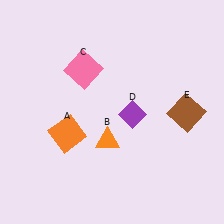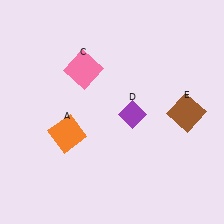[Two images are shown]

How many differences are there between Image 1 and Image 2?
There is 1 difference between the two images.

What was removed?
The orange triangle (B) was removed in Image 2.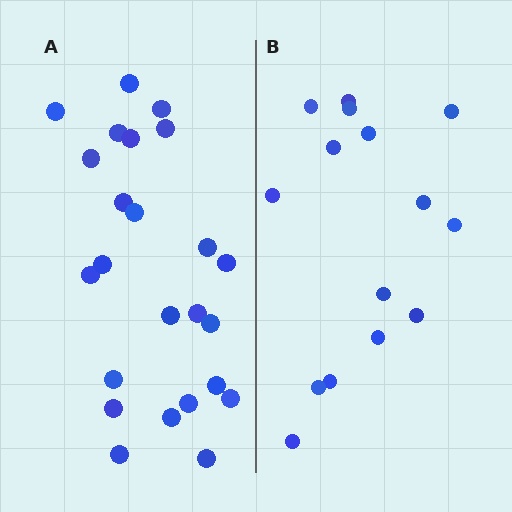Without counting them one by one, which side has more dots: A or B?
Region A (the left region) has more dots.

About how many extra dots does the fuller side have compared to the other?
Region A has roughly 8 or so more dots than region B.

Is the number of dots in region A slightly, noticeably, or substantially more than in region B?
Region A has substantially more. The ratio is roughly 1.6 to 1.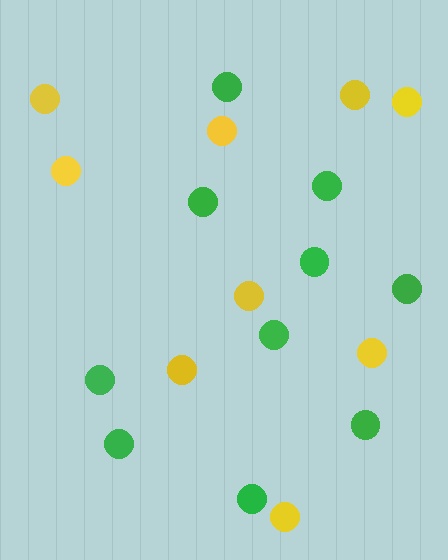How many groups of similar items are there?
There are 2 groups: one group of green circles (10) and one group of yellow circles (9).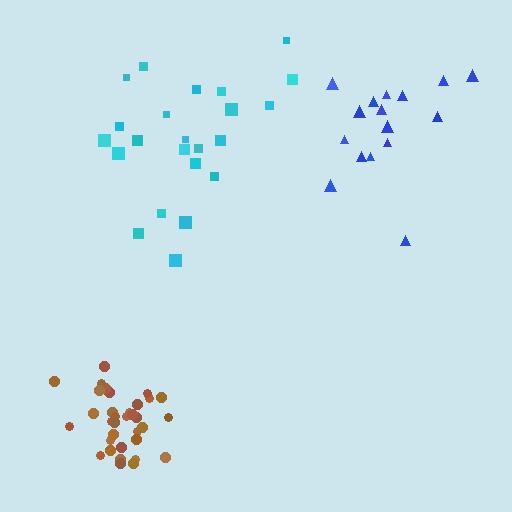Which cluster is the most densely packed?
Brown.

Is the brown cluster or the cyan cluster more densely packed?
Brown.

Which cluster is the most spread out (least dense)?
Cyan.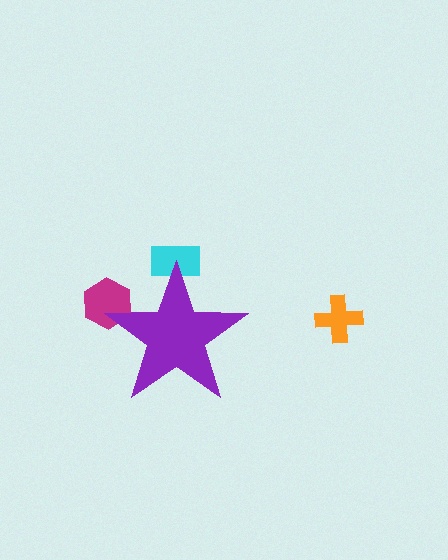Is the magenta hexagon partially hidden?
Yes, the magenta hexagon is partially hidden behind the purple star.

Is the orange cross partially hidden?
No, the orange cross is fully visible.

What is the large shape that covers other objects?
A purple star.